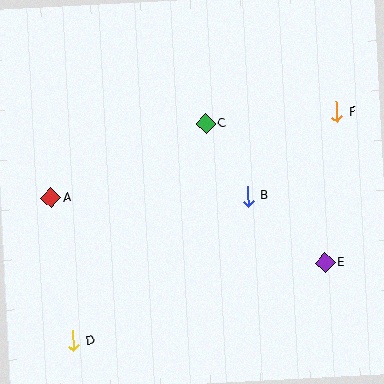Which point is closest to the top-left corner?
Point A is closest to the top-left corner.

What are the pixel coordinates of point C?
Point C is at (206, 124).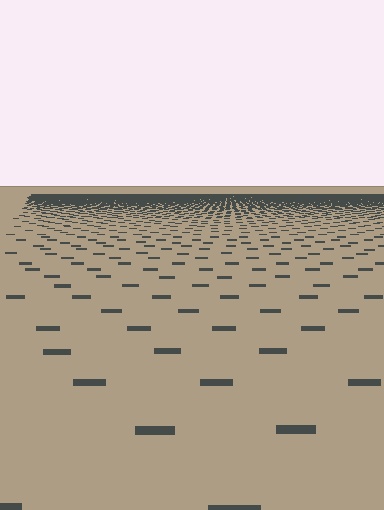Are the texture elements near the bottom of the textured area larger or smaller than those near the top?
Larger. Near the bottom, elements are closer to the viewer and appear at a bigger on-screen size.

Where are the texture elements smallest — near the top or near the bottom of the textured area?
Near the top.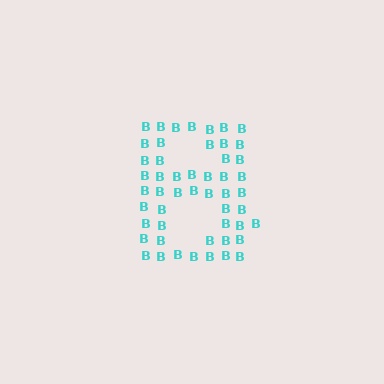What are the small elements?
The small elements are letter B's.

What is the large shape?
The large shape is the letter B.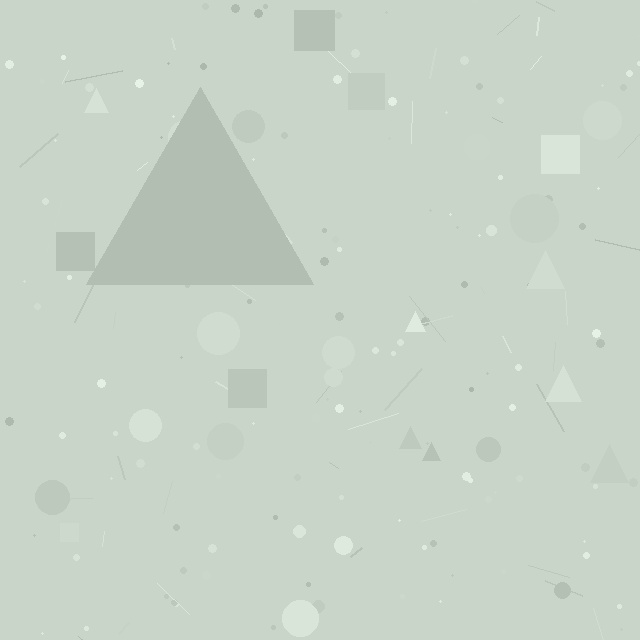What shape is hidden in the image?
A triangle is hidden in the image.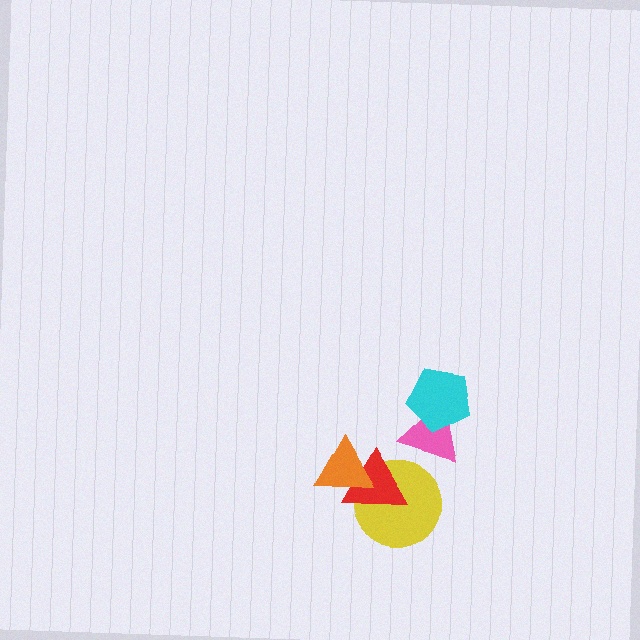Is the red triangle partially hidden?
Yes, it is partially covered by another shape.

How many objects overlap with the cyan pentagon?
1 object overlaps with the cyan pentagon.